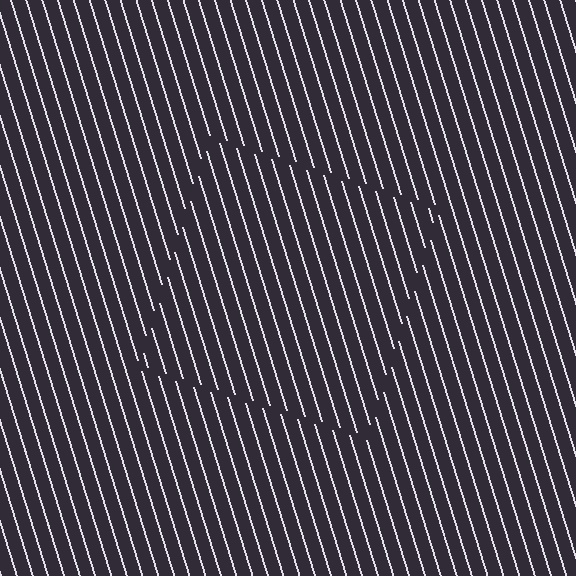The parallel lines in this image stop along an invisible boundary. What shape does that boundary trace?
An illusory square. The interior of the shape contains the same grating, shifted by half a period — the contour is defined by the phase discontinuity where line-ends from the inner and outer gratings abut.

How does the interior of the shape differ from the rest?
The interior of the shape contains the same grating, shifted by half a period — the contour is defined by the phase discontinuity where line-ends from the inner and outer gratings abut.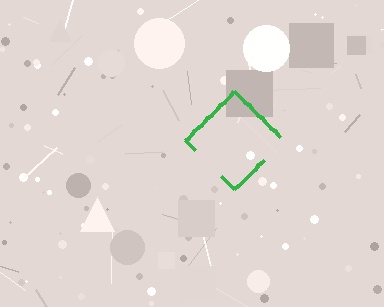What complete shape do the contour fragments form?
The contour fragments form a diamond.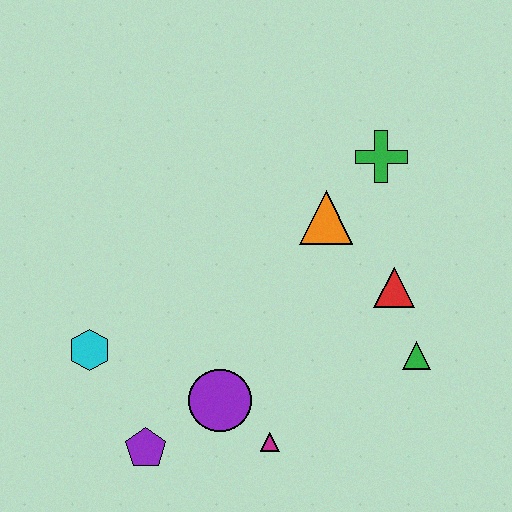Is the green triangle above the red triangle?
No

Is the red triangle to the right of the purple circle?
Yes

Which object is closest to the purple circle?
The magenta triangle is closest to the purple circle.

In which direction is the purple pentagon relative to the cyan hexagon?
The purple pentagon is below the cyan hexagon.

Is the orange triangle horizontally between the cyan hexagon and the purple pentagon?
No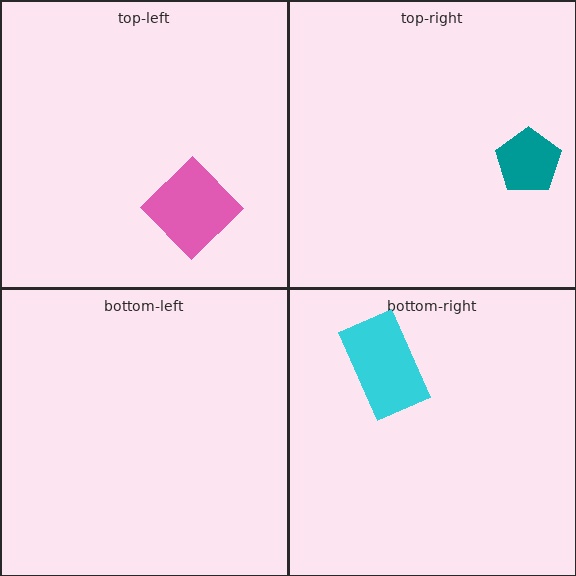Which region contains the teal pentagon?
The top-right region.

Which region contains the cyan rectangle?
The bottom-right region.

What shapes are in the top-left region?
The pink diamond.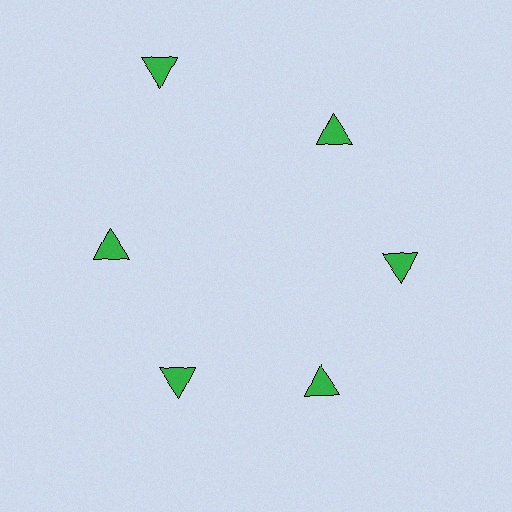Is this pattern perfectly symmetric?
No. The 6 green triangles are arranged in a ring, but one element near the 11 o'clock position is pushed outward from the center, breaking the 6-fold rotational symmetry.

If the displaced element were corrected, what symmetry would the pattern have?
It would have 6-fold rotational symmetry — the pattern would map onto itself every 60 degrees.